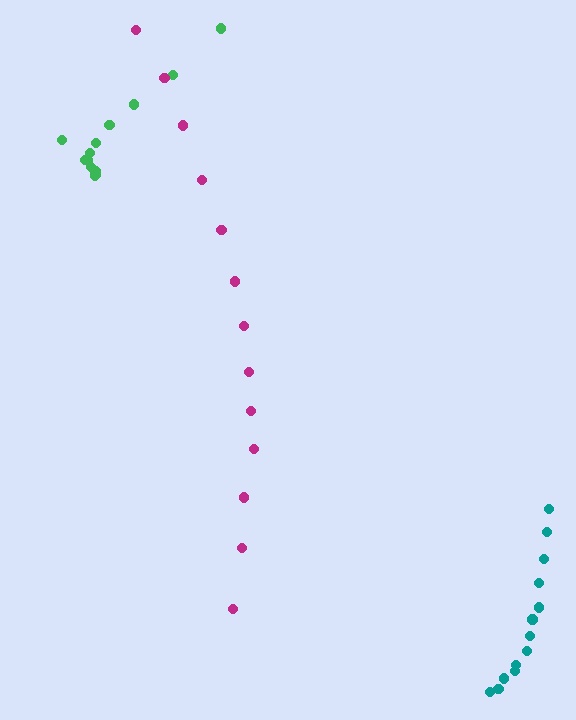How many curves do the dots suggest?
There are 3 distinct paths.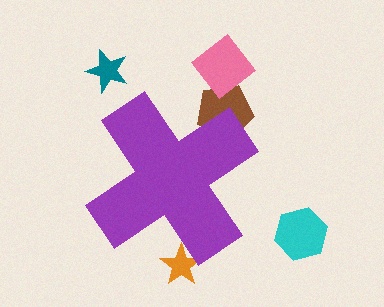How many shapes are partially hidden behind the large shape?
2 shapes are partially hidden.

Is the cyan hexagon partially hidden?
No, the cyan hexagon is fully visible.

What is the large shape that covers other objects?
A purple cross.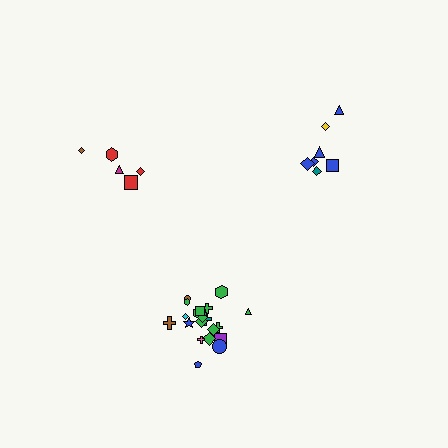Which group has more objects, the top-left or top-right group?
The top-right group.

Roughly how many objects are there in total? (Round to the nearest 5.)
Roughly 35 objects in total.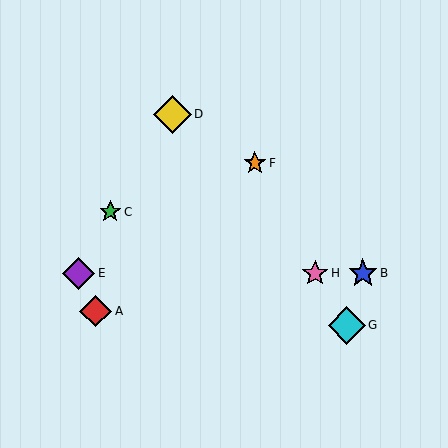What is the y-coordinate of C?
Object C is at y≈212.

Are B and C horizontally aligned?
No, B is at y≈273 and C is at y≈212.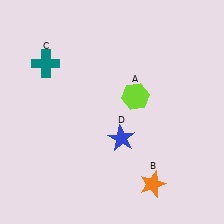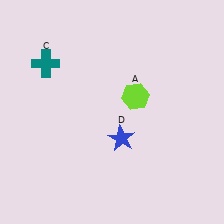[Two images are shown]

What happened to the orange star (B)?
The orange star (B) was removed in Image 2. It was in the bottom-right area of Image 1.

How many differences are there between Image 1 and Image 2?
There is 1 difference between the two images.